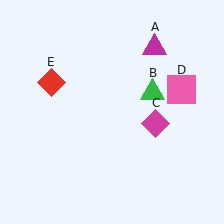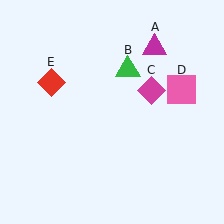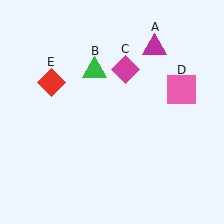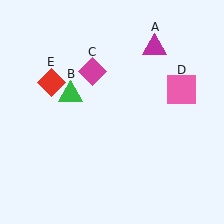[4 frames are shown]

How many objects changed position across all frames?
2 objects changed position: green triangle (object B), magenta diamond (object C).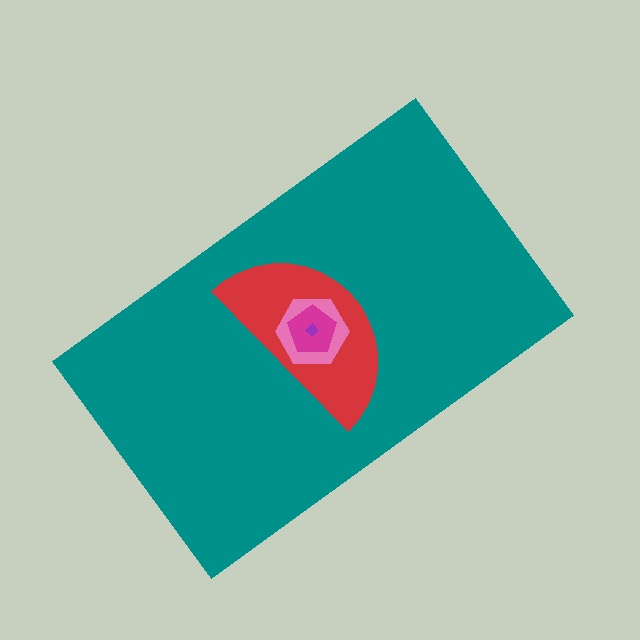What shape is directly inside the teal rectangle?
The red semicircle.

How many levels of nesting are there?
5.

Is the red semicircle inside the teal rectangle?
Yes.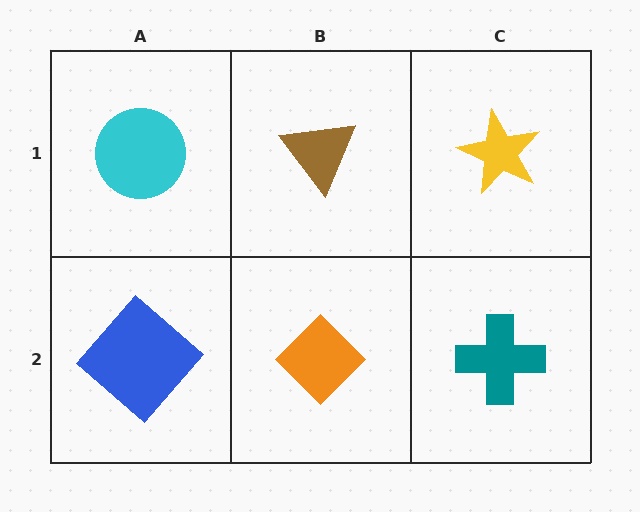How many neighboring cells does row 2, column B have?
3.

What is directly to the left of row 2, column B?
A blue diamond.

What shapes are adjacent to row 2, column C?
A yellow star (row 1, column C), an orange diamond (row 2, column B).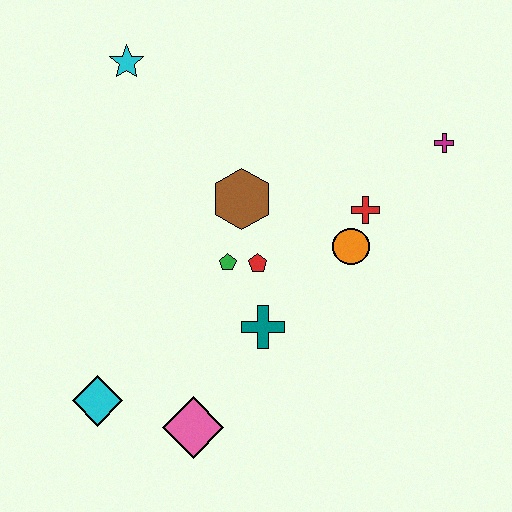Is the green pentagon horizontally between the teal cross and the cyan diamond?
Yes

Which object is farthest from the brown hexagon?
The cyan diamond is farthest from the brown hexagon.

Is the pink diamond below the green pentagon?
Yes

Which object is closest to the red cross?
The orange circle is closest to the red cross.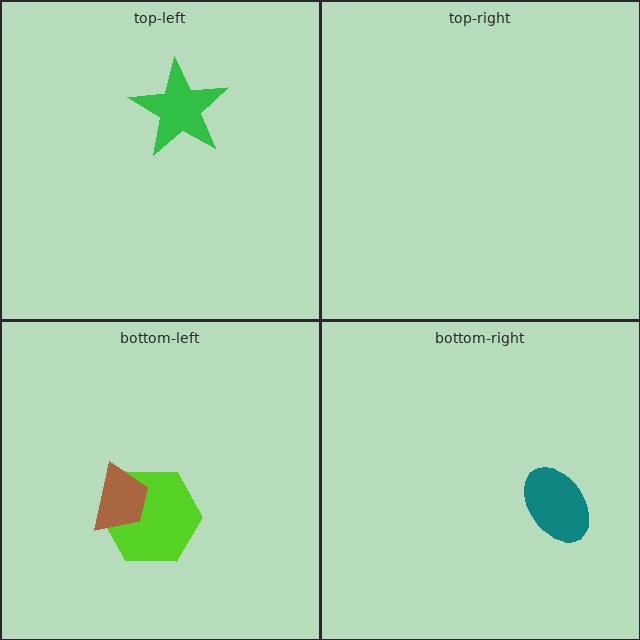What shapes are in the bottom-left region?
The lime hexagon, the brown trapezoid.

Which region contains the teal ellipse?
The bottom-right region.